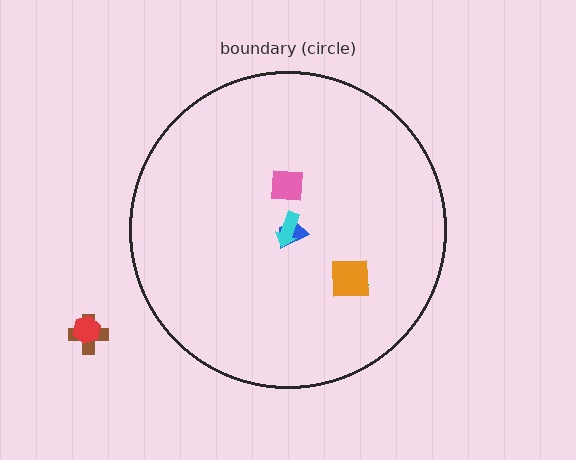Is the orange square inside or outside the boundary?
Inside.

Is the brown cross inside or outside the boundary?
Outside.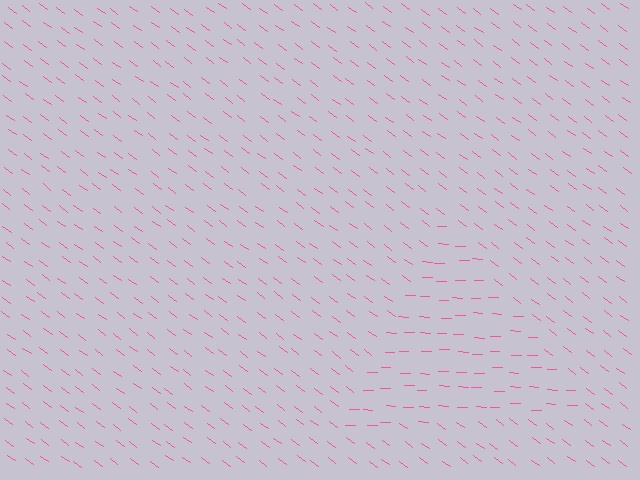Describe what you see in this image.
The image is filled with small pink line segments. A triangle region in the image has lines oriented differently from the surrounding lines, creating a visible texture boundary.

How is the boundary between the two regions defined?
The boundary is defined purely by a change in line orientation (approximately 35 degrees difference). All lines are the same color and thickness.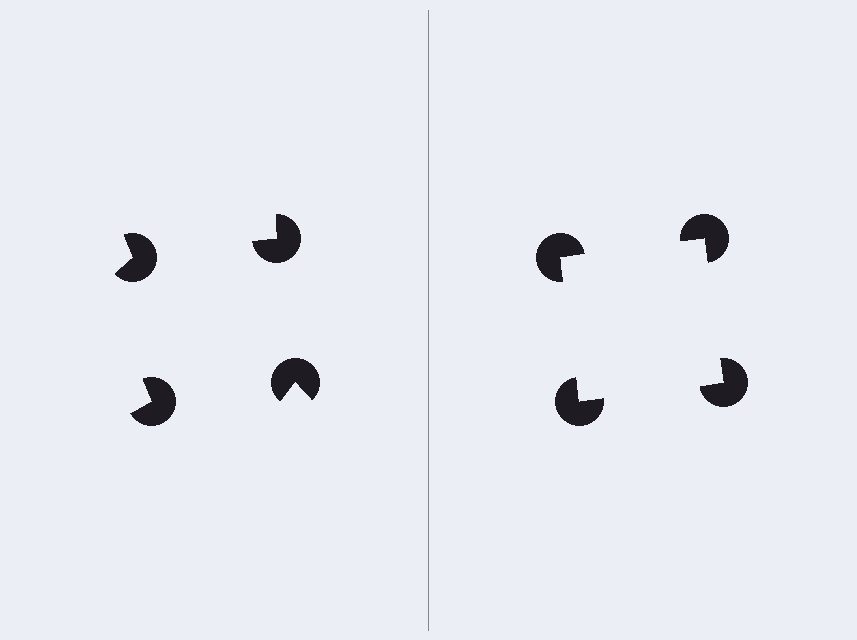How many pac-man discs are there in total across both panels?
8 — 4 on each side.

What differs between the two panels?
The pac-man discs are positioned identically on both sides; only the wedge orientations differ. On the right they align to a square; on the left they are misaligned.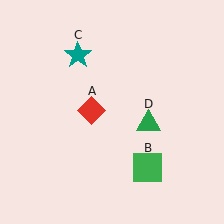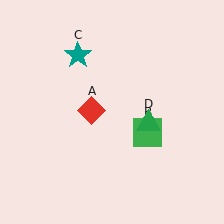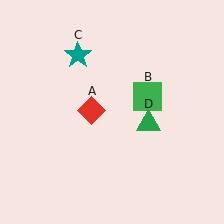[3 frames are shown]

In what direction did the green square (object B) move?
The green square (object B) moved up.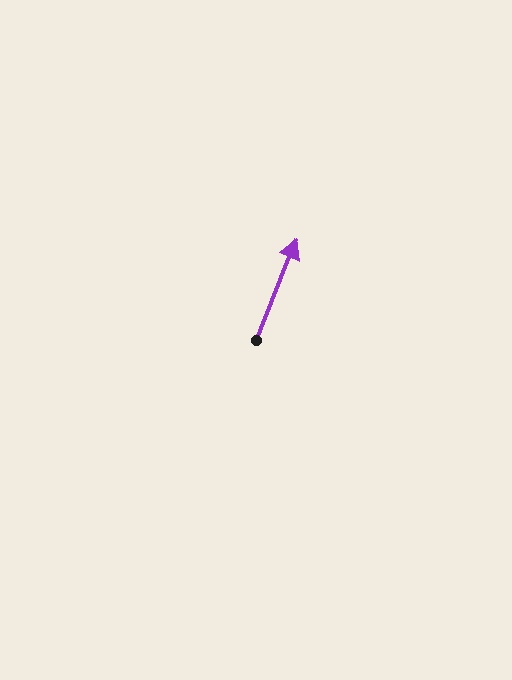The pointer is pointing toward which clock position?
Roughly 1 o'clock.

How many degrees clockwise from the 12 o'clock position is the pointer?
Approximately 22 degrees.